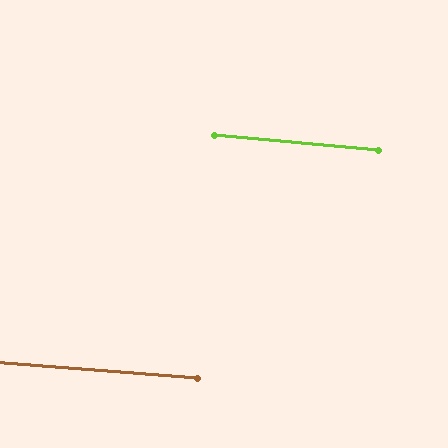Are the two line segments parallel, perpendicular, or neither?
Parallel — their directions differ by only 0.8°.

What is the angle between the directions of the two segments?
Approximately 1 degree.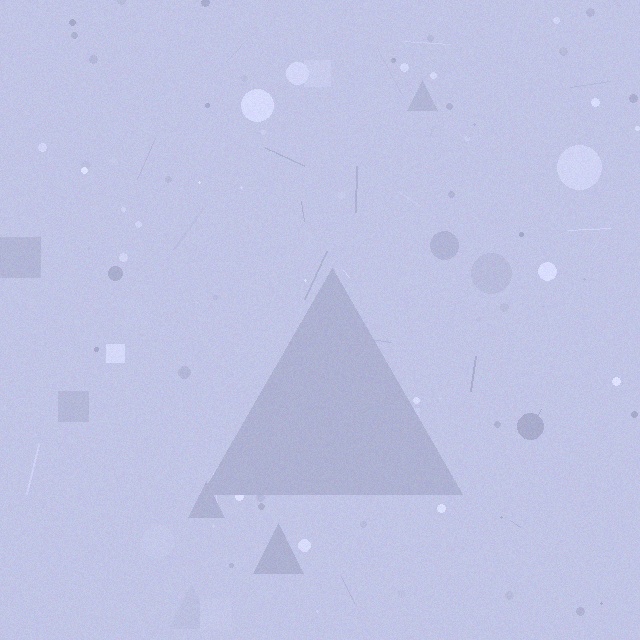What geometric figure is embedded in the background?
A triangle is embedded in the background.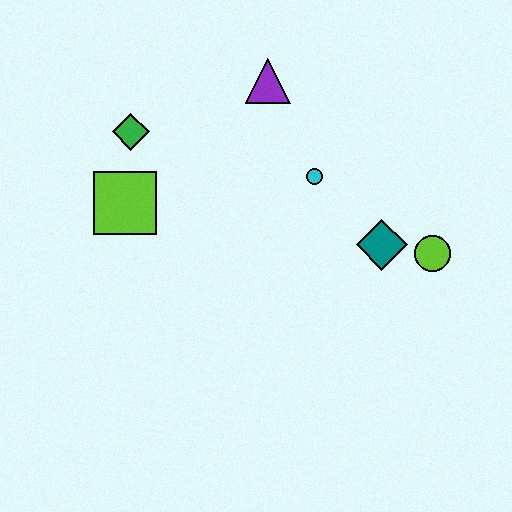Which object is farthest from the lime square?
The lime circle is farthest from the lime square.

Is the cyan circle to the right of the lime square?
Yes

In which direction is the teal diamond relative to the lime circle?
The teal diamond is to the left of the lime circle.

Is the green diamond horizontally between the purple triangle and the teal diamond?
No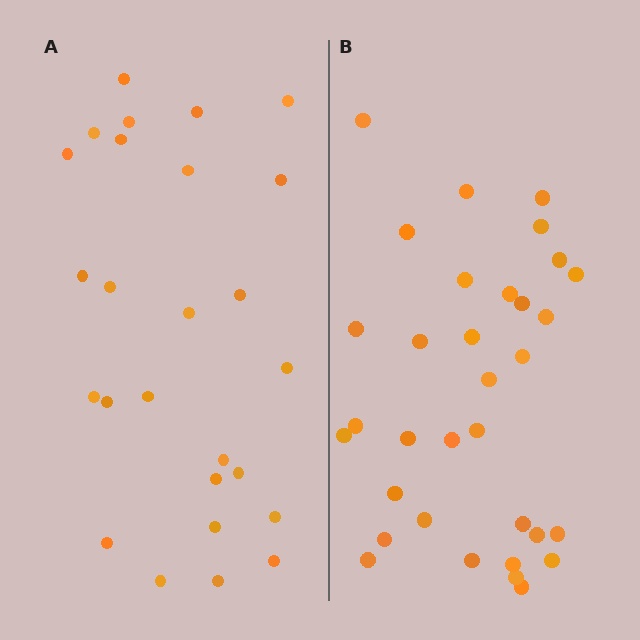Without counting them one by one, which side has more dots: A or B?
Region B (the right region) has more dots.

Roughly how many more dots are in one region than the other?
Region B has roughly 8 or so more dots than region A.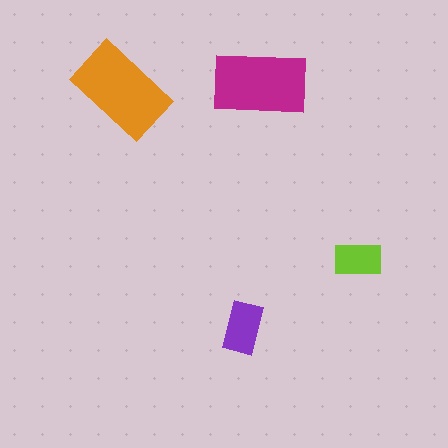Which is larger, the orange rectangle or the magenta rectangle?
The orange one.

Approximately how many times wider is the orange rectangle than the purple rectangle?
About 2 times wider.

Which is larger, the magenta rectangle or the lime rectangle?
The magenta one.